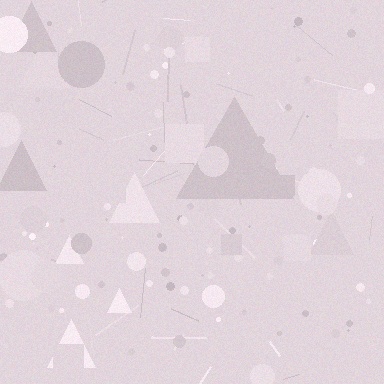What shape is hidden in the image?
A triangle is hidden in the image.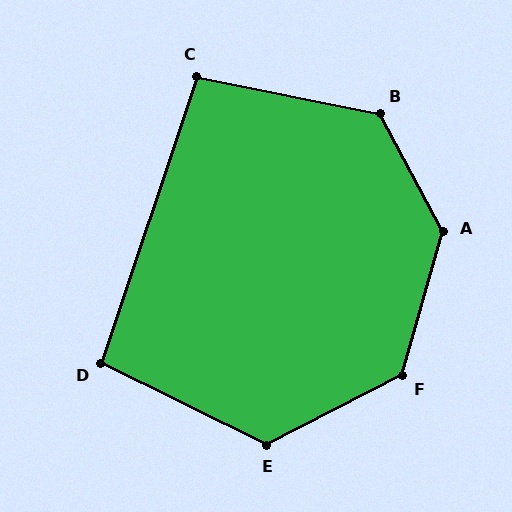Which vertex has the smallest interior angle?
C, at approximately 97 degrees.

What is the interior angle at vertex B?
Approximately 129 degrees (obtuse).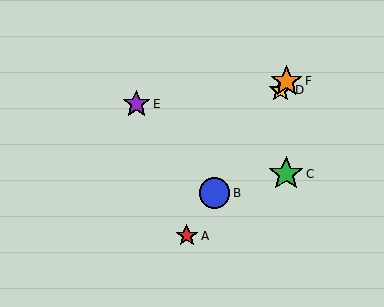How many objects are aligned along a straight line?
4 objects (A, B, D, F) are aligned along a straight line.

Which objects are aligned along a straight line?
Objects A, B, D, F are aligned along a straight line.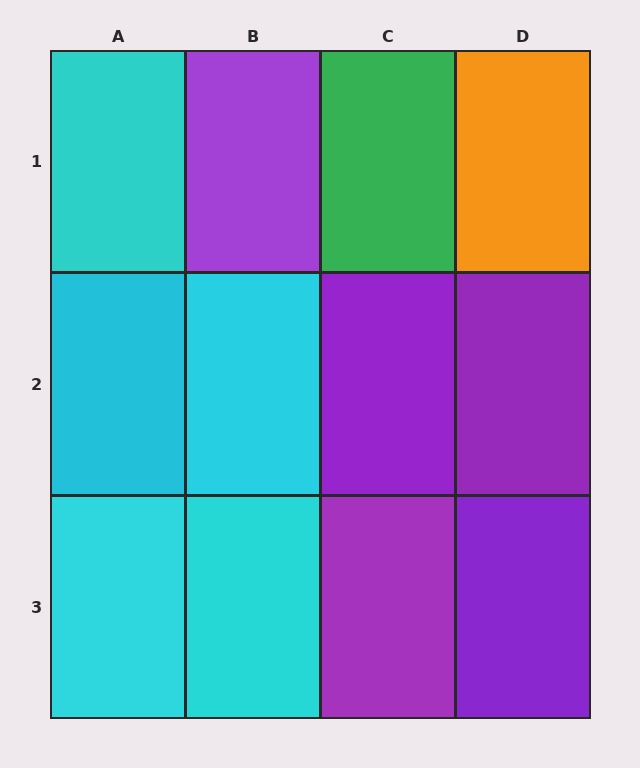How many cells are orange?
1 cell is orange.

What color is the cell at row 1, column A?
Cyan.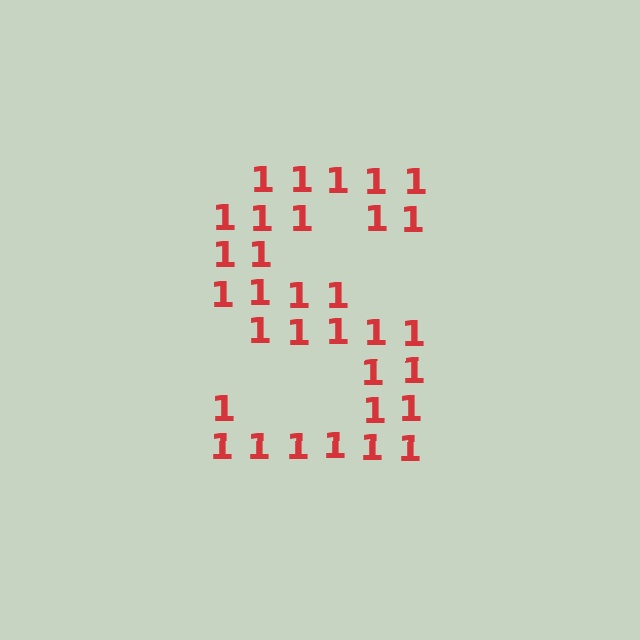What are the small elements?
The small elements are digit 1's.